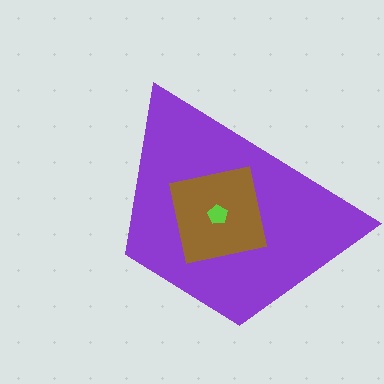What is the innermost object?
The lime pentagon.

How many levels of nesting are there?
3.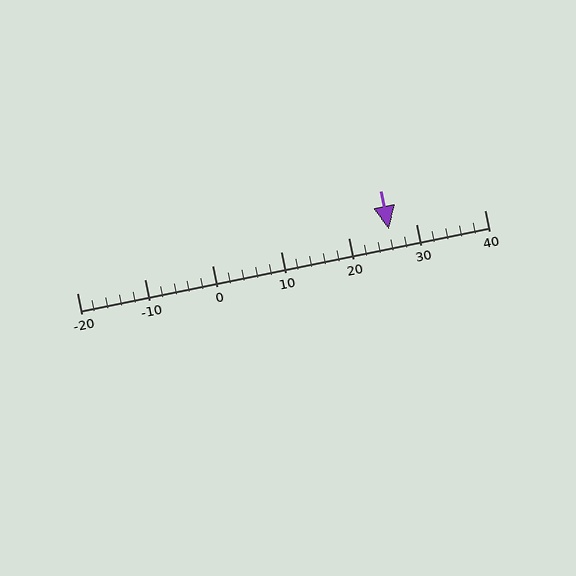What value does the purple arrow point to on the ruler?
The purple arrow points to approximately 26.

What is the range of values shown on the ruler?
The ruler shows values from -20 to 40.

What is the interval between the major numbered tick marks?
The major tick marks are spaced 10 units apart.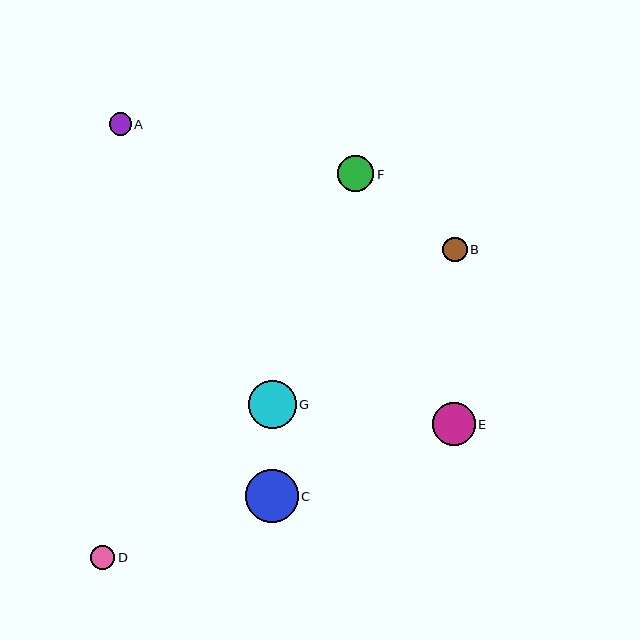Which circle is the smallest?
Circle A is the smallest with a size of approximately 22 pixels.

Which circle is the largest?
Circle C is the largest with a size of approximately 52 pixels.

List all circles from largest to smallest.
From largest to smallest: C, G, E, F, B, D, A.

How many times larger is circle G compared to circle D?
Circle G is approximately 2.0 times the size of circle D.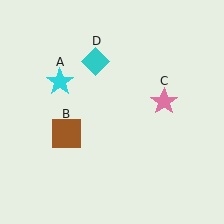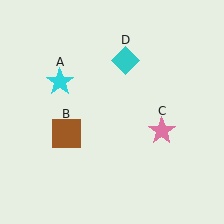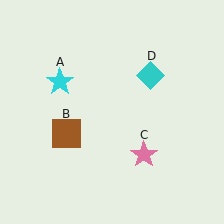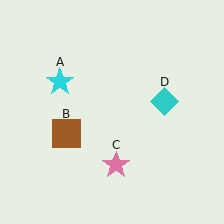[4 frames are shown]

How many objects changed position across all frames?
2 objects changed position: pink star (object C), cyan diamond (object D).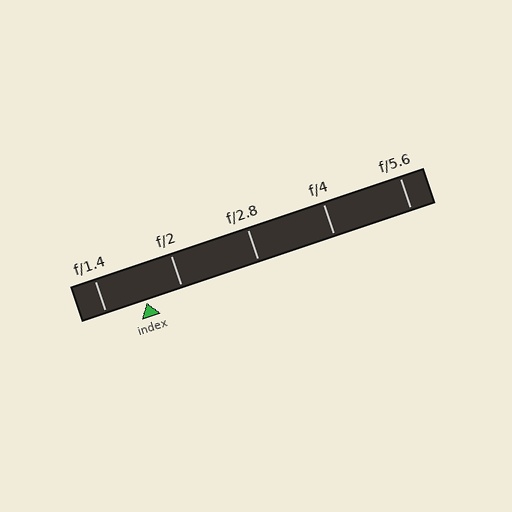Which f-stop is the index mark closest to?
The index mark is closest to f/2.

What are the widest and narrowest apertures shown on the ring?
The widest aperture shown is f/1.4 and the narrowest is f/5.6.